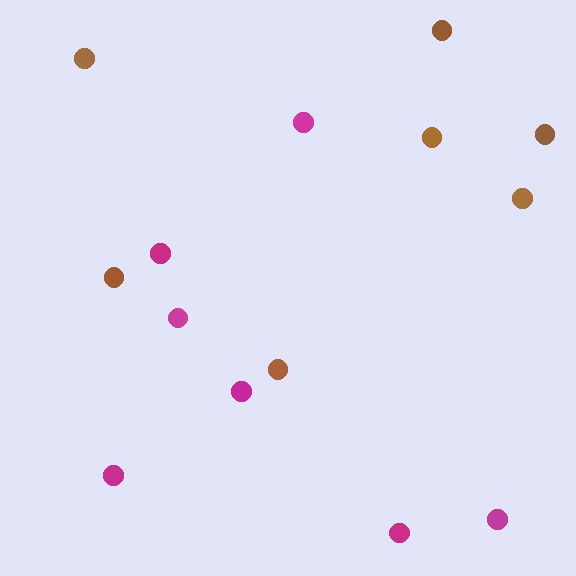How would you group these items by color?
There are 2 groups: one group of magenta circles (7) and one group of brown circles (7).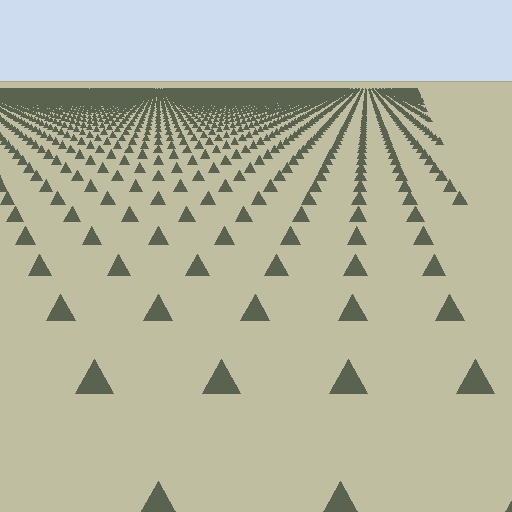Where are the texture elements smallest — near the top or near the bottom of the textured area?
Near the top.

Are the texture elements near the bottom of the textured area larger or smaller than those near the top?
Larger. Near the bottom, elements are closer to the viewer and appear at a bigger on-screen size.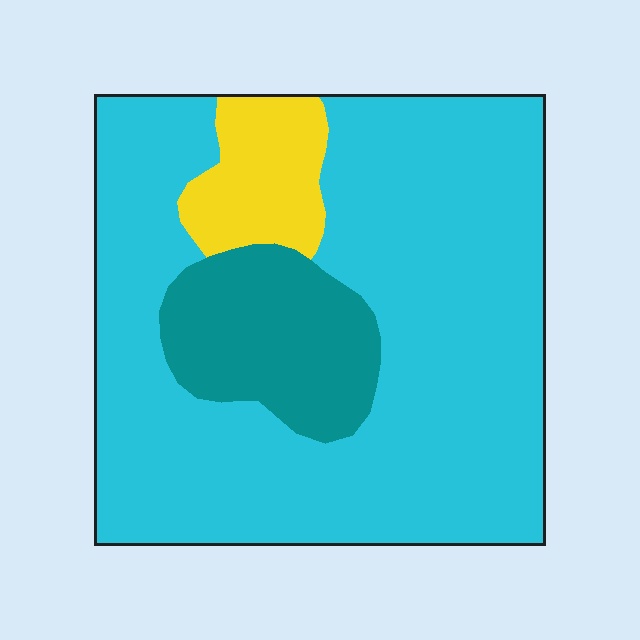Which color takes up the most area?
Cyan, at roughly 75%.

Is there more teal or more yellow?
Teal.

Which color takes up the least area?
Yellow, at roughly 10%.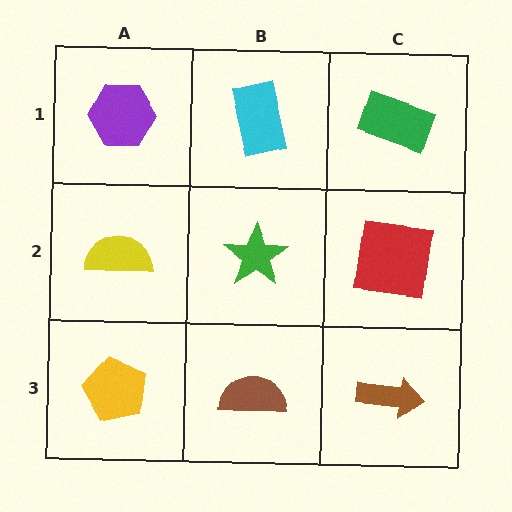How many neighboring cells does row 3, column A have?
2.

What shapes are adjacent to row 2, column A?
A purple hexagon (row 1, column A), a yellow pentagon (row 3, column A), a green star (row 2, column B).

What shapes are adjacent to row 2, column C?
A green rectangle (row 1, column C), a brown arrow (row 3, column C), a green star (row 2, column B).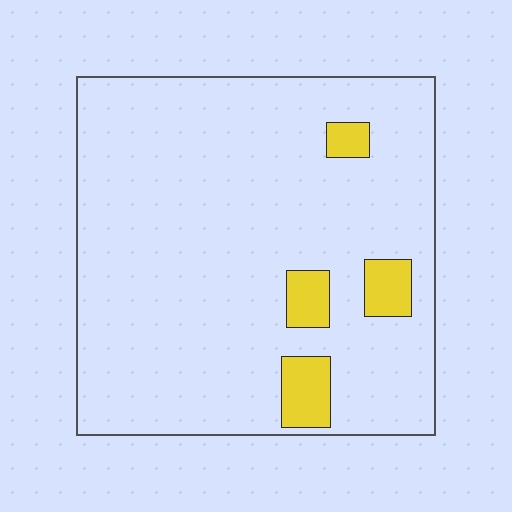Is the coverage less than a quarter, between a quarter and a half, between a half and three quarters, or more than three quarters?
Less than a quarter.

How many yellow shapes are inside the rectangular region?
4.